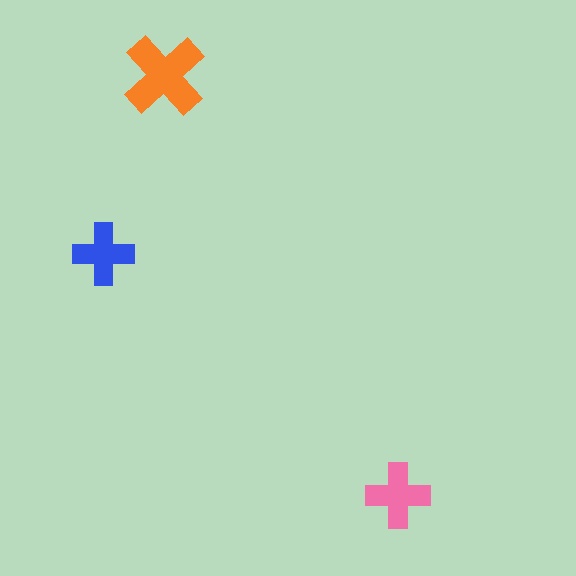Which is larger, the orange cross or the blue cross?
The orange one.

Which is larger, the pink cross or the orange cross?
The orange one.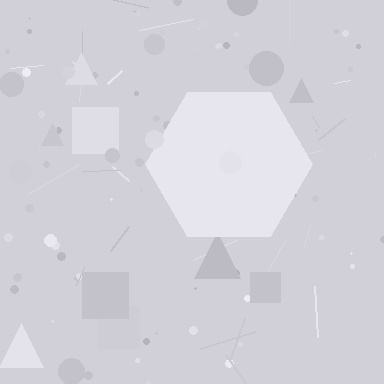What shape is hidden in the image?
A hexagon is hidden in the image.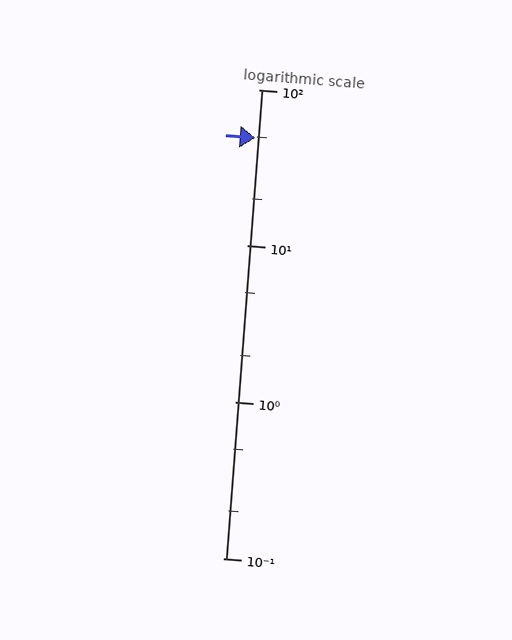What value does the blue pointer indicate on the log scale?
The pointer indicates approximately 49.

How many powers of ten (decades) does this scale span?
The scale spans 3 decades, from 0.1 to 100.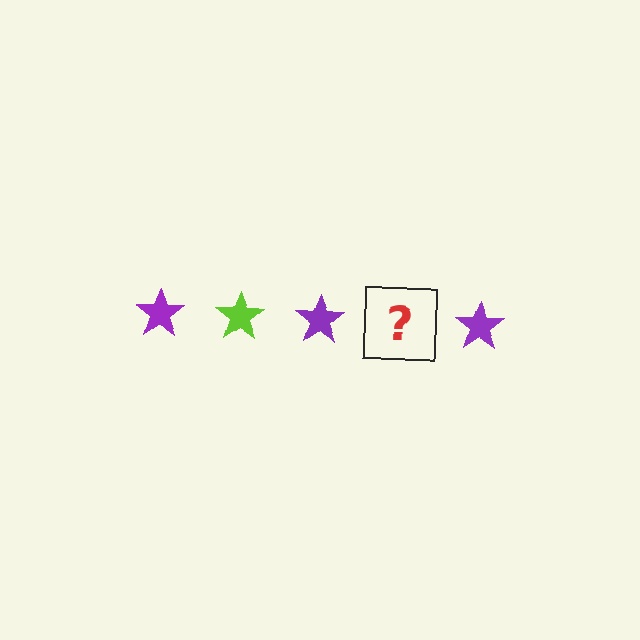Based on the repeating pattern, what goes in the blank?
The blank should be a lime star.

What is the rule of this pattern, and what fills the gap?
The rule is that the pattern cycles through purple, lime stars. The gap should be filled with a lime star.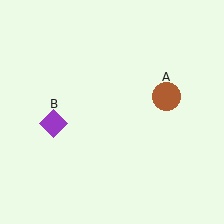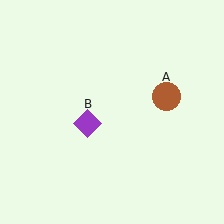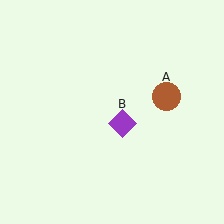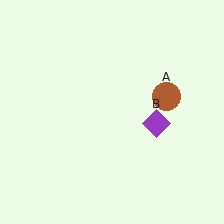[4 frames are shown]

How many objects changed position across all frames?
1 object changed position: purple diamond (object B).